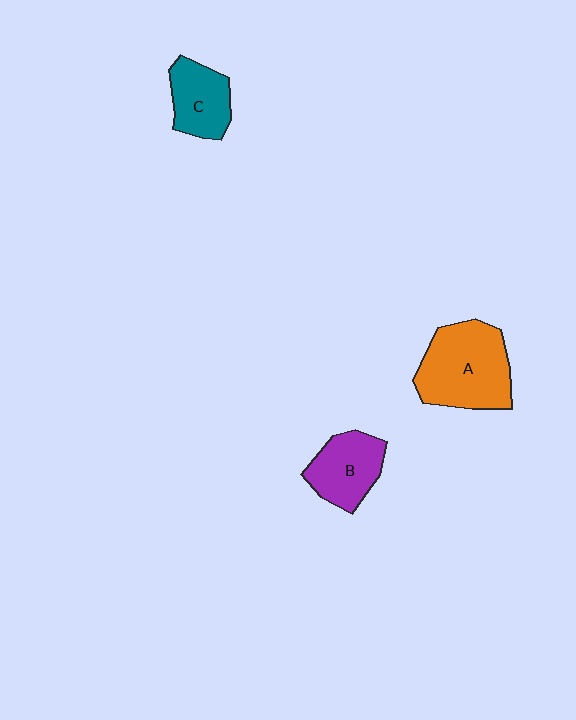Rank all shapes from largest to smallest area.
From largest to smallest: A (orange), B (purple), C (teal).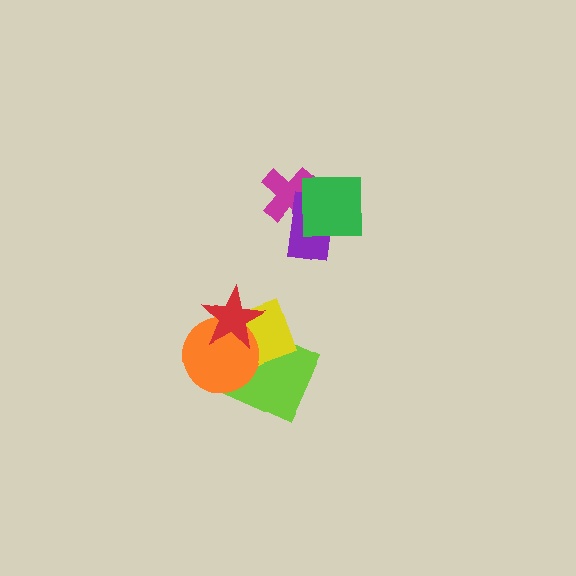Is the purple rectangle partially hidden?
Yes, it is partially covered by another shape.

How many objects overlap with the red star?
2 objects overlap with the red star.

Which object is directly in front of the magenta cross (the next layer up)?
The purple rectangle is directly in front of the magenta cross.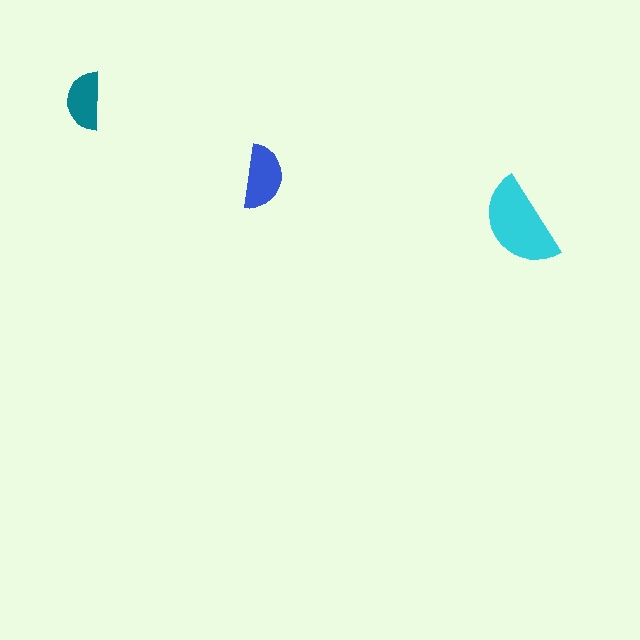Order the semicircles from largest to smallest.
the cyan one, the blue one, the teal one.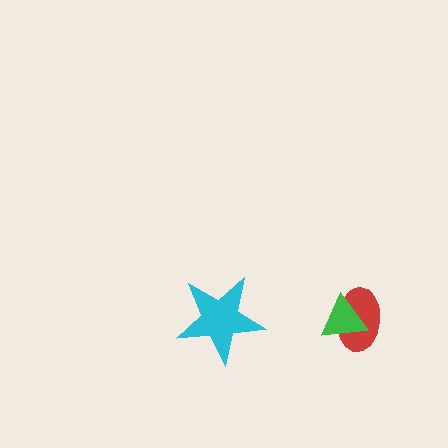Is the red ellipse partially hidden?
Yes, it is partially covered by another shape.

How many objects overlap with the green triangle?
1 object overlaps with the green triangle.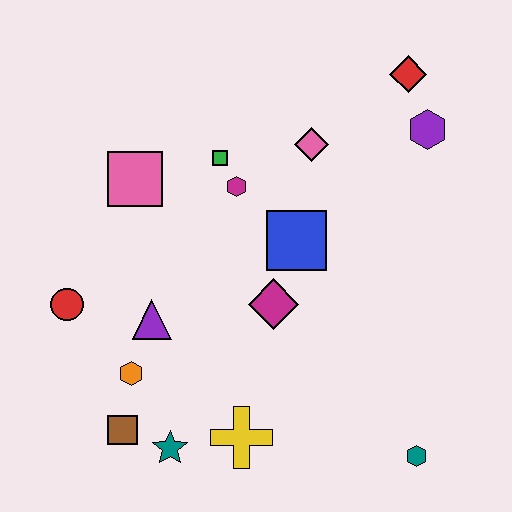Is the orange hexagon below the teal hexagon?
No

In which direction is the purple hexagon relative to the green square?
The purple hexagon is to the right of the green square.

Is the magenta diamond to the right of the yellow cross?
Yes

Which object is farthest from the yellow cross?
The red diamond is farthest from the yellow cross.